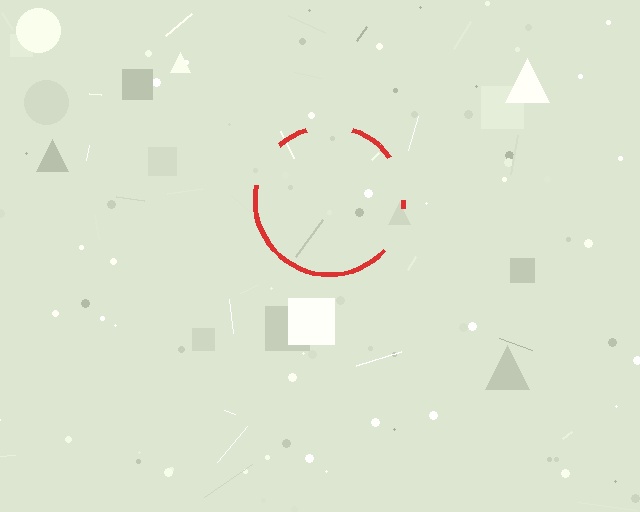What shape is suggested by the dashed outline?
The dashed outline suggests a circle.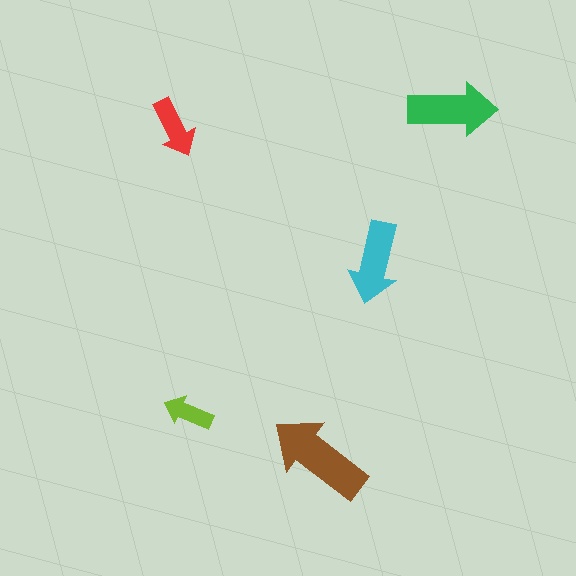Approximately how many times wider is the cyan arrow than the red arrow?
About 1.5 times wider.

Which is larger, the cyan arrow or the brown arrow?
The brown one.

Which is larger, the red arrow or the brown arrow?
The brown one.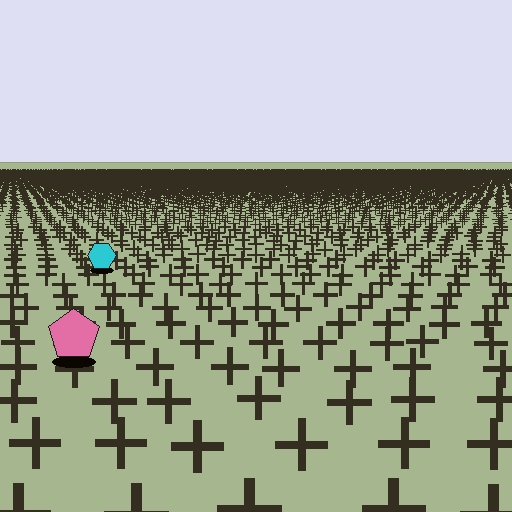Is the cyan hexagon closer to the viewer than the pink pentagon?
No. The pink pentagon is closer — you can tell from the texture gradient: the ground texture is coarser near it.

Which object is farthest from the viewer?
The cyan hexagon is farthest from the viewer. It appears smaller and the ground texture around it is denser.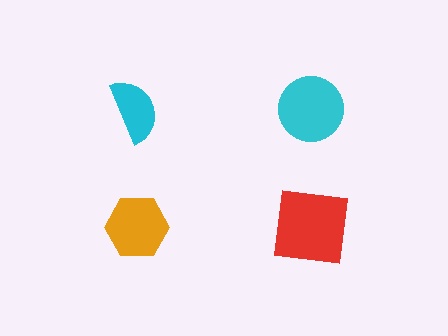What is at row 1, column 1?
A cyan semicircle.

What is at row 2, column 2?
A red square.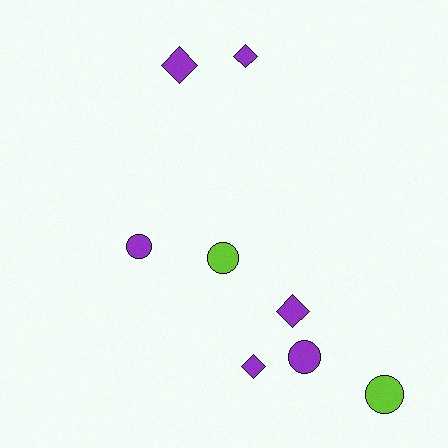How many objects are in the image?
There are 8 objects.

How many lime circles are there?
There are 2 lime circles.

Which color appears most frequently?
Purple, with 6 objects.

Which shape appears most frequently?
Diamond, with 4 objects.